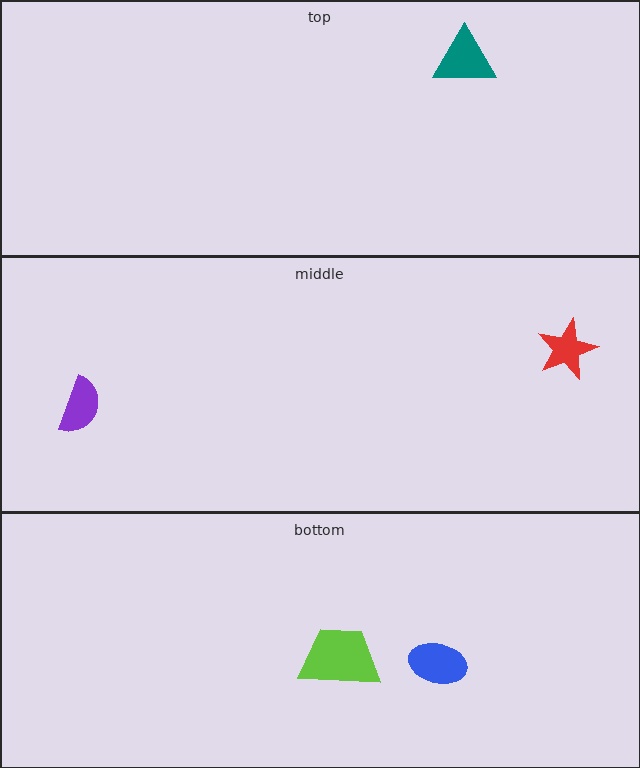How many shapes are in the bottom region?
2.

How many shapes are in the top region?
1.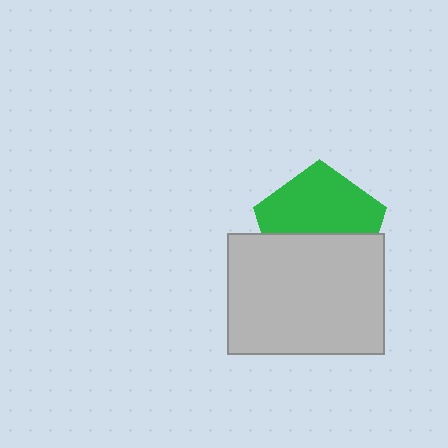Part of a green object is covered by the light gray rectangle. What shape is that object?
It is a pentagon.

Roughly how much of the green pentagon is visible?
About half of it is visible (roughly 55%).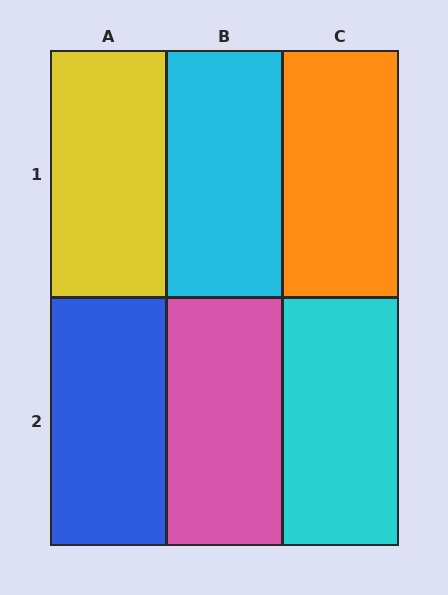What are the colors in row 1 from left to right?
Yellow, cyan, orange.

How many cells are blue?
1 cell is blue.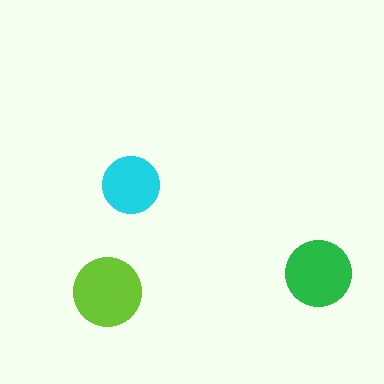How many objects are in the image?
There are 3 objects in the image.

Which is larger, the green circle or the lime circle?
The lime one.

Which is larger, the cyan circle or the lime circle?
The lime one.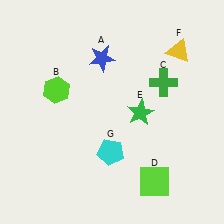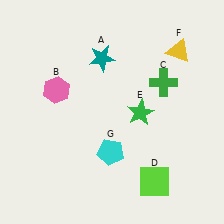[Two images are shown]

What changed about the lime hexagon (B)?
In Image 1, B is lime. In Image 2, it changed to pink.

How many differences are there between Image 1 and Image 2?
There are 2 differences between the two images.